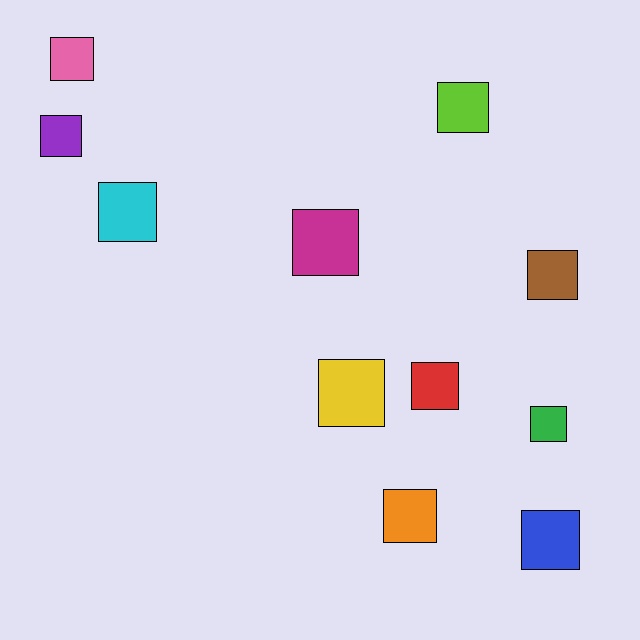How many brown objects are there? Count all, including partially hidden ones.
There is 1 brown object.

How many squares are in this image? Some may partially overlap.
There are 11 squares.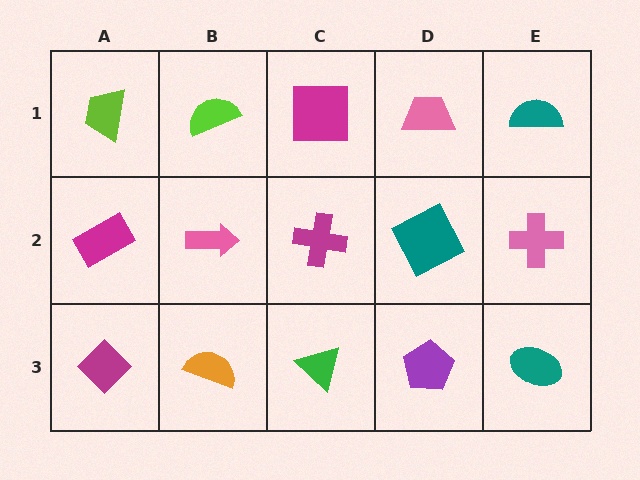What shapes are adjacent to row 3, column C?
A magenta cross (row 2, column C), an orange semicircle (row 3, column B), a purple pentagon (row 3, column D).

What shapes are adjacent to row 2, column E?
A teal semicircle (row 1, column E), a teal ellipse (row 3, column E), a teal square (row 2, column D).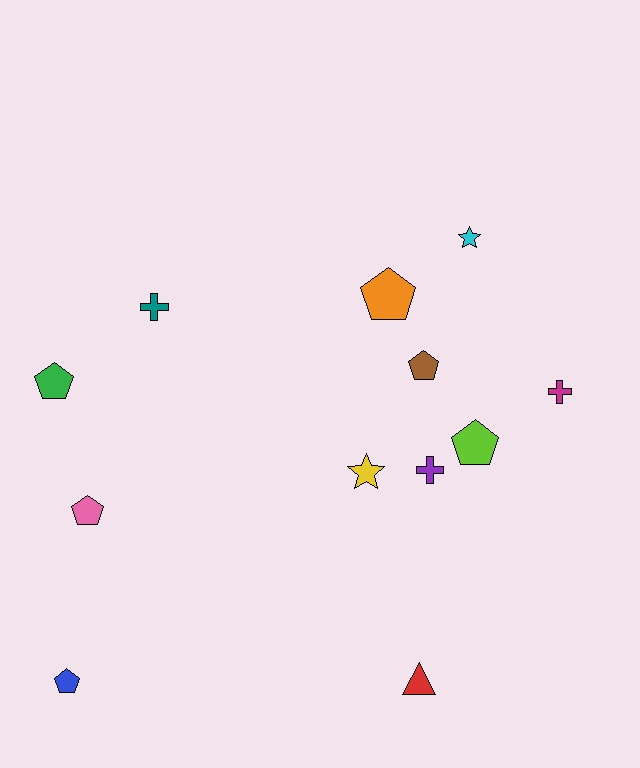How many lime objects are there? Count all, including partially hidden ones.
There is 1 lime object.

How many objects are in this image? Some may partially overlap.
There are 12 objects.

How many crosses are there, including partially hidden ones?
There are 3 crosses.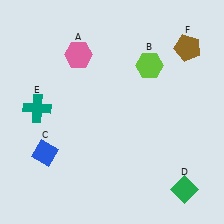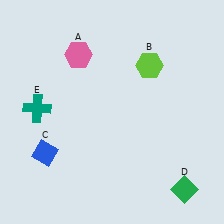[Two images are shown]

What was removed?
The brown pentagon (F) was removed in Image 2.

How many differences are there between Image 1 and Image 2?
There is 1 difference between the two images.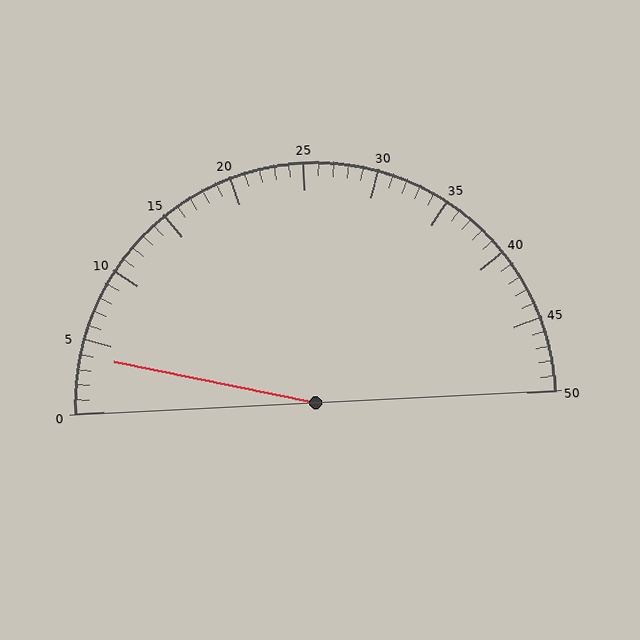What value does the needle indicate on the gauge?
The needle indicates approximately 4.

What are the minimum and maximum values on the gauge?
The gauge ranges from 0 to 50.